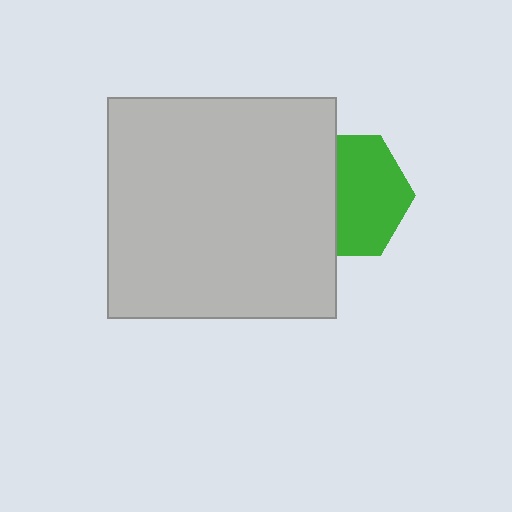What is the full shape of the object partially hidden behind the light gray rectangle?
The partially hidden object is a green hexagon.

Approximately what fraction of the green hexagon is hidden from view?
Roughly 42% of the green hexagon is hidden behind the light gray rectangle.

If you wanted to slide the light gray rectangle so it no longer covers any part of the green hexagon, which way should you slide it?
Slide it left — that is the most direct way to separate the two shapes.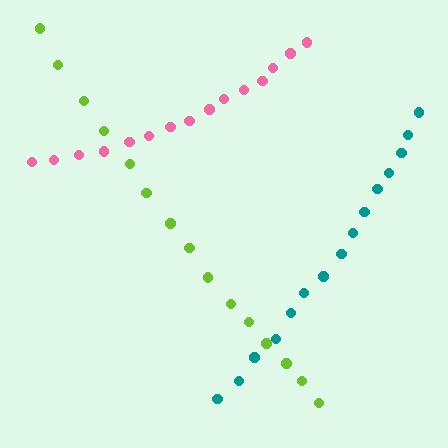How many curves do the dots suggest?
There are 3 distinct paths.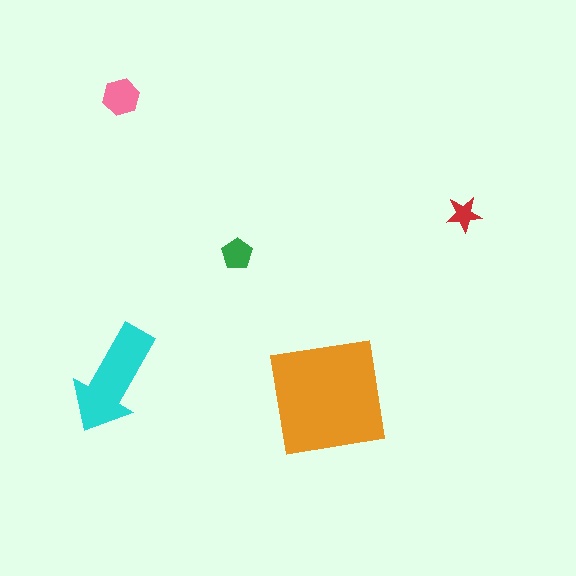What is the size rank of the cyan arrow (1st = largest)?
2nd.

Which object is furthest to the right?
The red star is rightmost.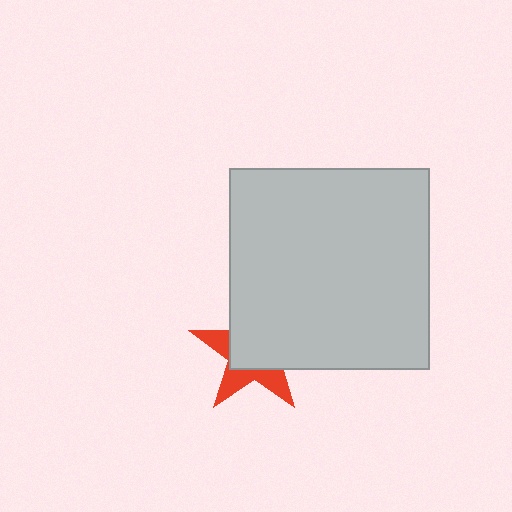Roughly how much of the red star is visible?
A small part of it is visible (roughly 39%).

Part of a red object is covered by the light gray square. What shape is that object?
It is a star.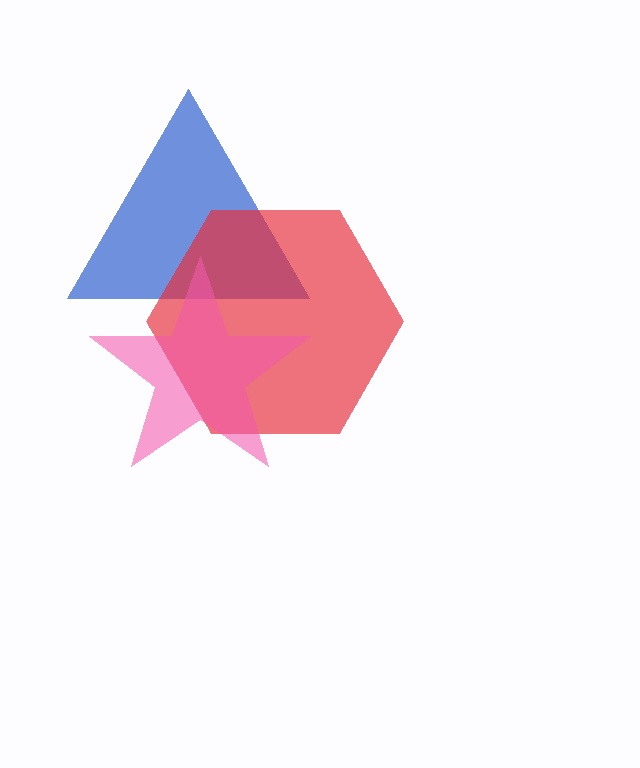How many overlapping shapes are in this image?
There are 3 overlapping shapes in the image.